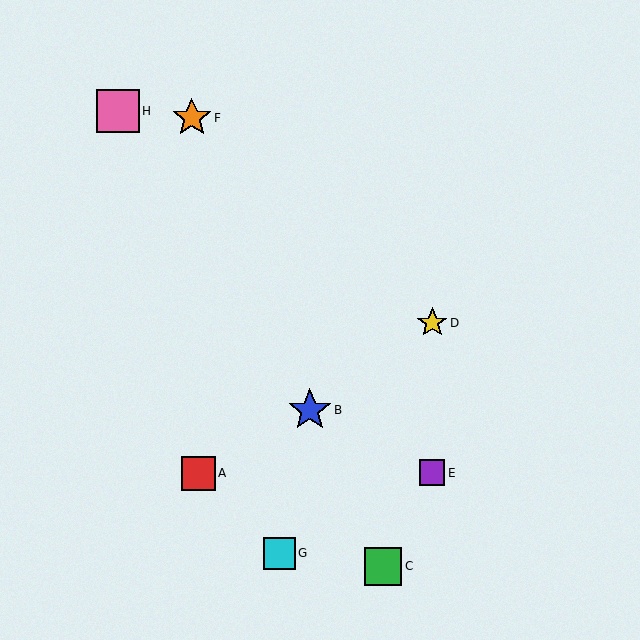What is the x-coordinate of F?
Object F is at x≈192.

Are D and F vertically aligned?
No, D is at x≈432 and F is at x≈192.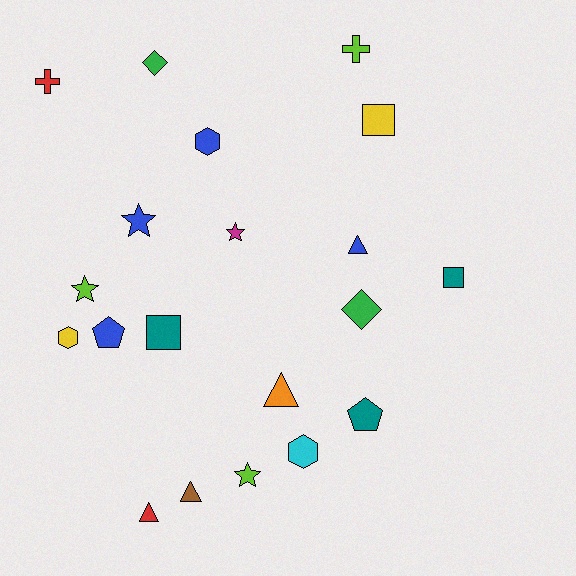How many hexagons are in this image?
There are 3 hexagons.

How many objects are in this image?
There are 20 objects.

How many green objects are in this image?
There are 2 green objects.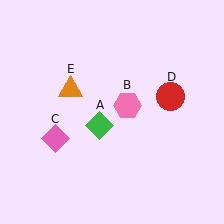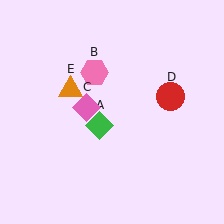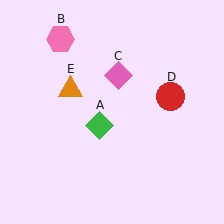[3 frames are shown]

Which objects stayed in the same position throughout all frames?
Green diamond (object A) and red circle (object D) and orange triangle (object E) remained stationary.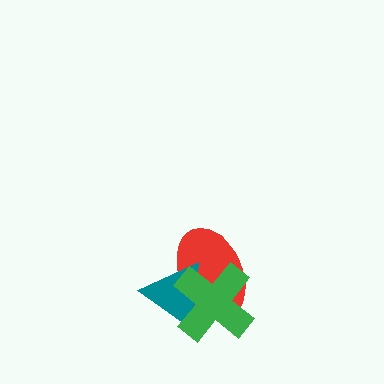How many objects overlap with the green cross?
2 objects overlap with the green cross.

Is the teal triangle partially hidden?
Yes, it is partially covered by another shape.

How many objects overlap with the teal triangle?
2 objects overlap with the teal triangle.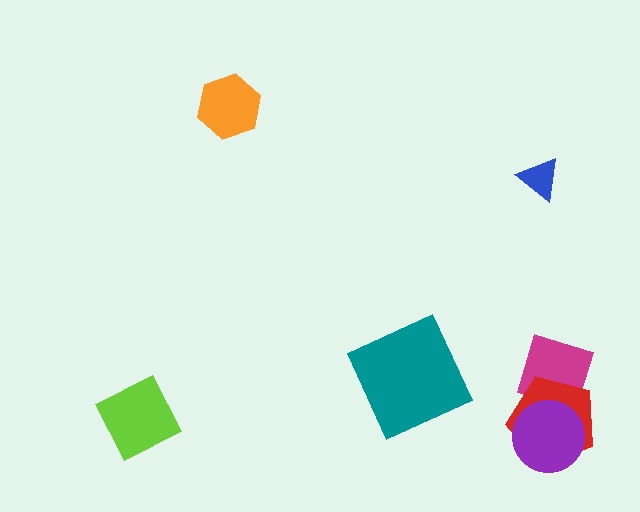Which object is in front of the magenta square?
The red pentagon is in front of the magenta square.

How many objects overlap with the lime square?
0 objects overlap with the lime square.